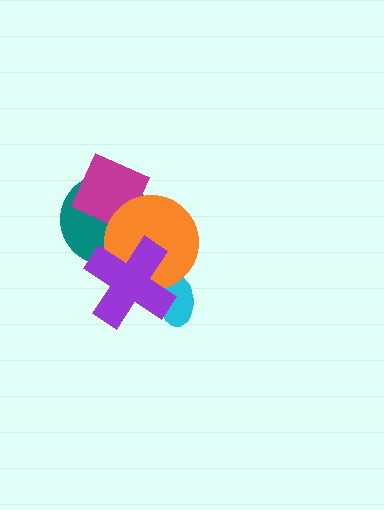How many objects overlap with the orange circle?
4 objects overlap with the orange circle.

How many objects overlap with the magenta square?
2 objects overlap with the magenta square.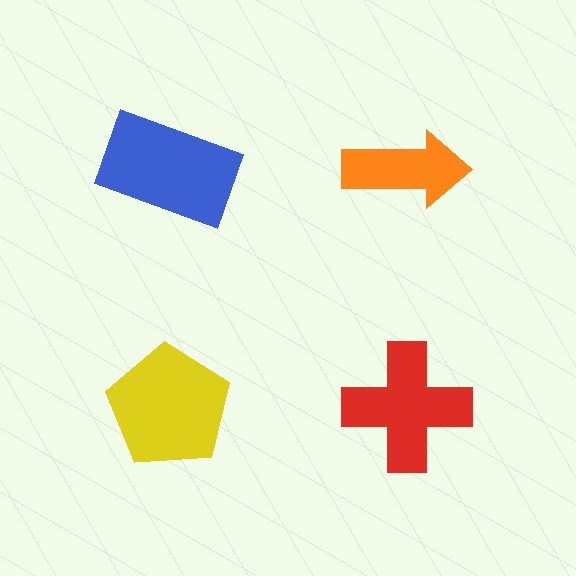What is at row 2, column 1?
A yellow pentagon.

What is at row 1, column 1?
A blue rectangle.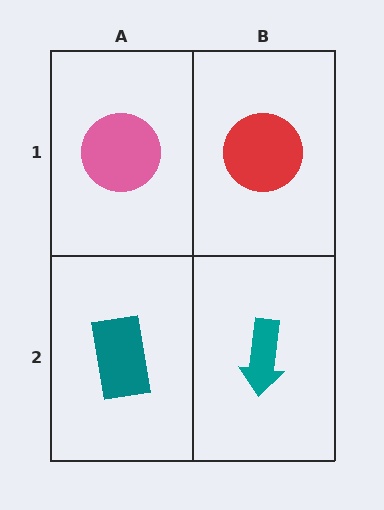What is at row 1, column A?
A pink circle.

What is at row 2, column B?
A teal arrow.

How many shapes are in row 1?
2 shapes.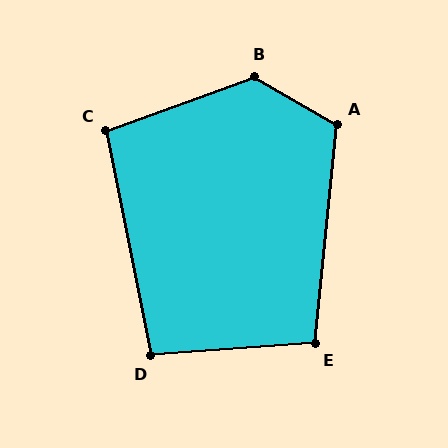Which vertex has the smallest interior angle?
D, at approximately 97 degrees.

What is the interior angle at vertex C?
Approximately 99 degrees (obtuse).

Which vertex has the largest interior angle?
B, at approximately 130 degrees.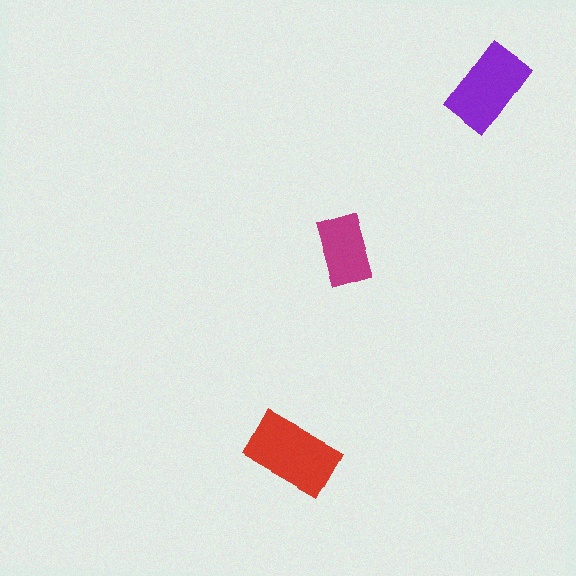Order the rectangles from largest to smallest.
the red one, the purple one, the magenta one.